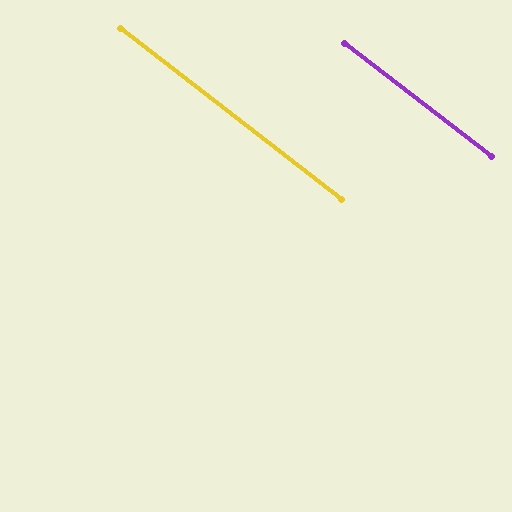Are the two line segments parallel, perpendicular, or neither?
Parallel — their directions differ by only 0.1°.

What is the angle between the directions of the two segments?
Approximately 0 degrees.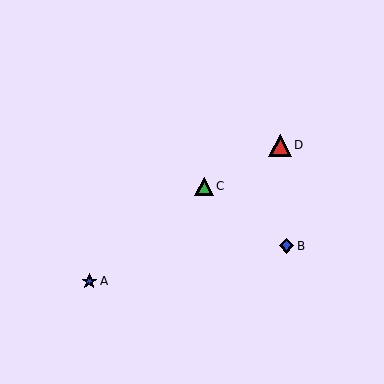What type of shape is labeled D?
Shape D is a red triangle.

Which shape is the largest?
The red triangle (labeled D) is the largest.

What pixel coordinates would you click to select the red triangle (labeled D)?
Click at (280, 145) to select the red triangle D.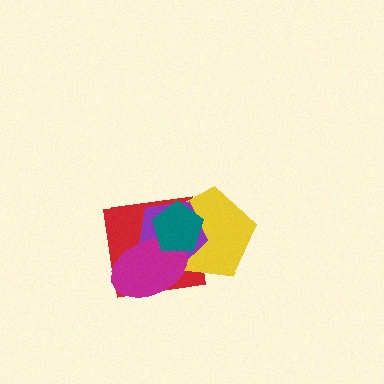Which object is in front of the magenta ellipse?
The teal pentagon is in front of the magenta ellipse.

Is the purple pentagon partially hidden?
Yes, it is partially covered by another shape.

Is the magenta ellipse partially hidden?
Yes, it is partially covered by another shape.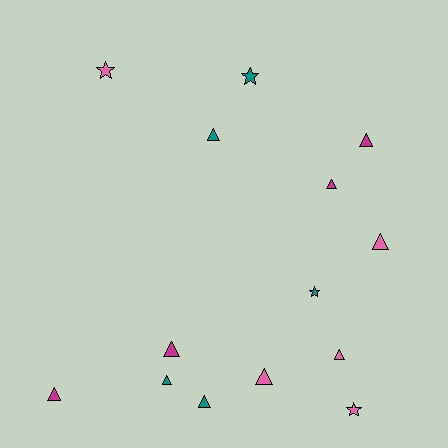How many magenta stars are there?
There are no magenta stars.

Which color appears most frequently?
Teal, with 5 objects.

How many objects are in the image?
There are 14 objects.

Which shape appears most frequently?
Triangle, with 10 objects.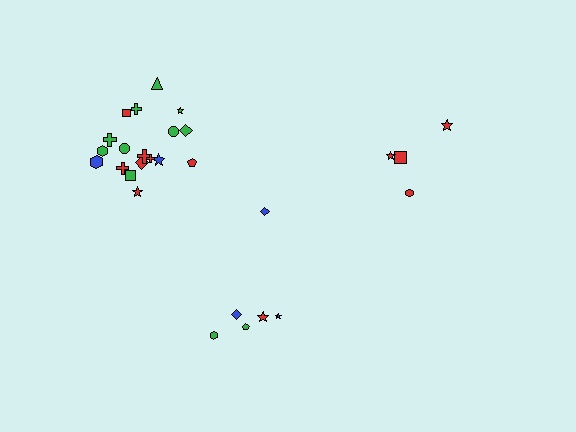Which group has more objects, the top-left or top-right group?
The top-left group.